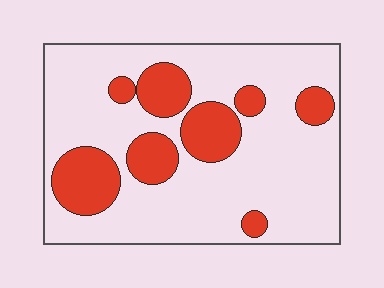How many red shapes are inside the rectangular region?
8.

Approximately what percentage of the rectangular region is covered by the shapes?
Approximately 25%.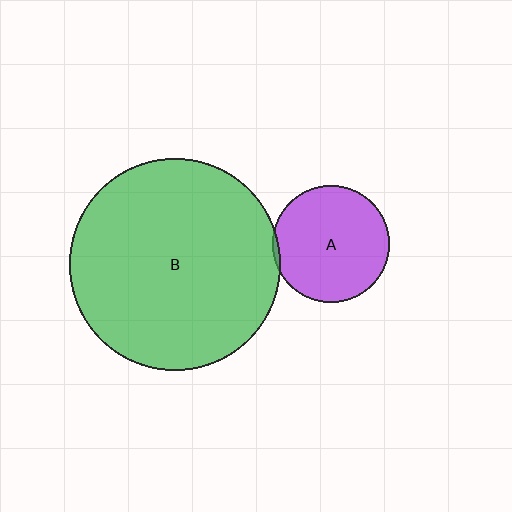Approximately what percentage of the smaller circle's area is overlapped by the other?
Approximately 5%.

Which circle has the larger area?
Circle B (green).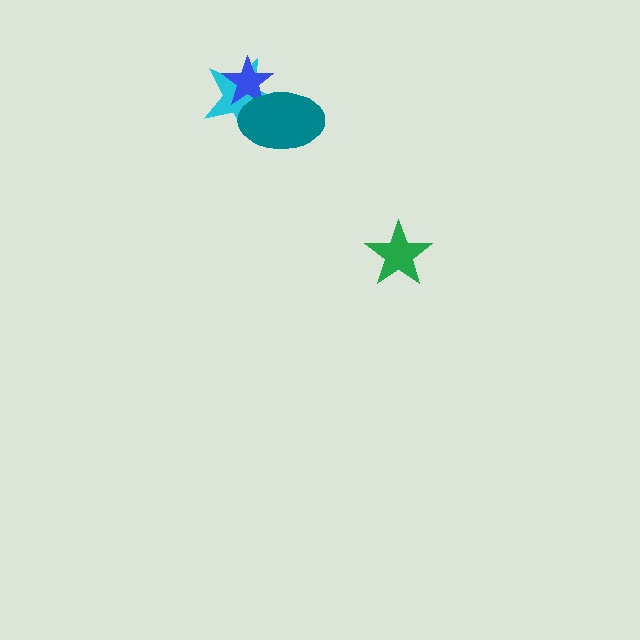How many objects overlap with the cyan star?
2 objects overlap with the cyan star.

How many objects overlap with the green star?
0 objects overlap with the green star.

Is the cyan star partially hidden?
Yes, it is partially covered by another shape.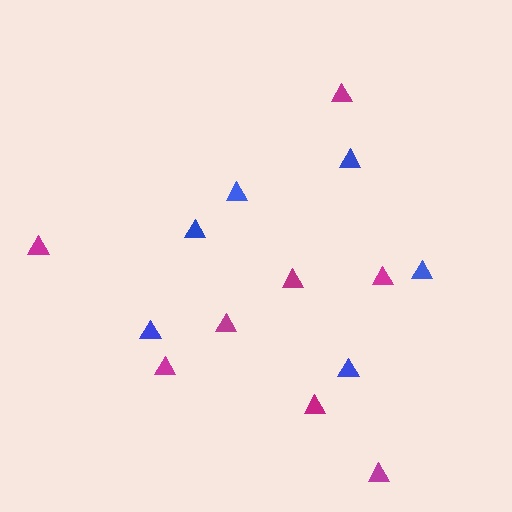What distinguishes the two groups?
There are 2 groups: one group of blue triangles (6) and one group of magenta triangles (8).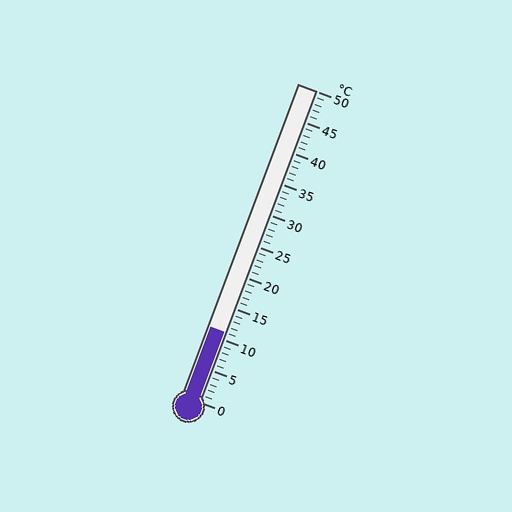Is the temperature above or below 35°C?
The temperature is below 35°C.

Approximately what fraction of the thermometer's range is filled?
The thermometer is filled to approximately 20% of its range.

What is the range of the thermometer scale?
The thermometer scale ranges from 0°C to 50°C.